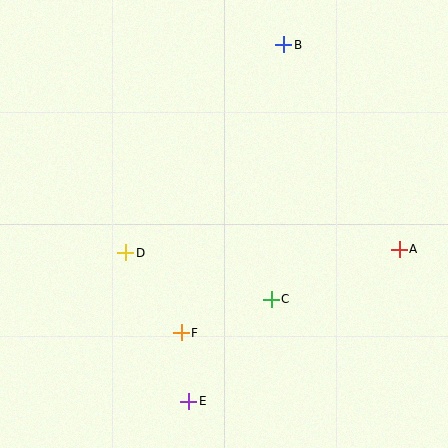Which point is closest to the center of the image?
Point C at (271, 299) is closest to the center.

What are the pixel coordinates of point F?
Point F is at (181, 333).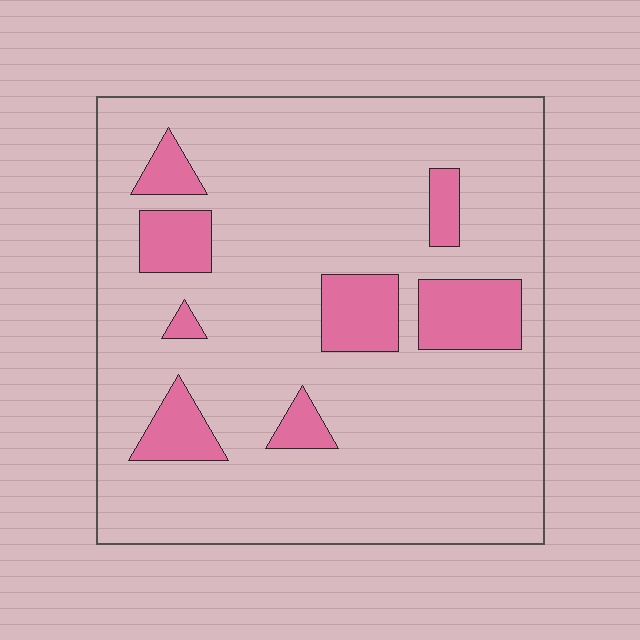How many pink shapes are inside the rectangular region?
8.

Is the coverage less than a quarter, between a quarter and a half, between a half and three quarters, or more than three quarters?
Less than a quarter.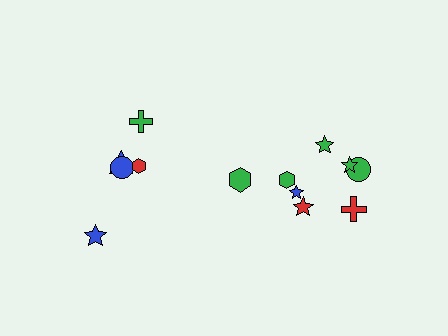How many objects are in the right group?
There are 8 objects.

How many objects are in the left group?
There are 5 objects.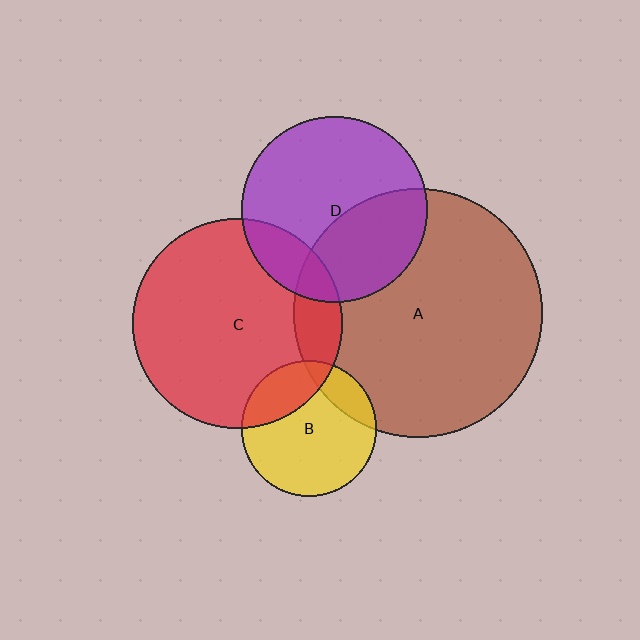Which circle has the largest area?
Circle A (brown).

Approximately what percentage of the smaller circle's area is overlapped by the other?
Approximately 15%.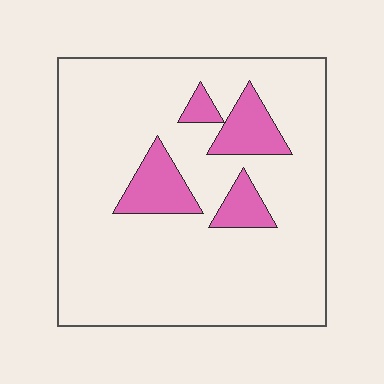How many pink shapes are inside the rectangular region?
4.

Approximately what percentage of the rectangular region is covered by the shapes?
Approximately 15%.